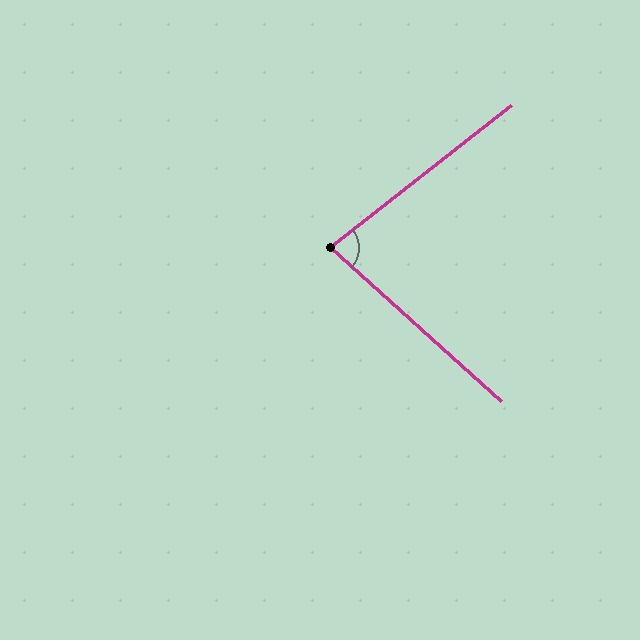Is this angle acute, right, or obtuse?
It is acute.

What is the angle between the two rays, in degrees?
Approximately 80 degrees.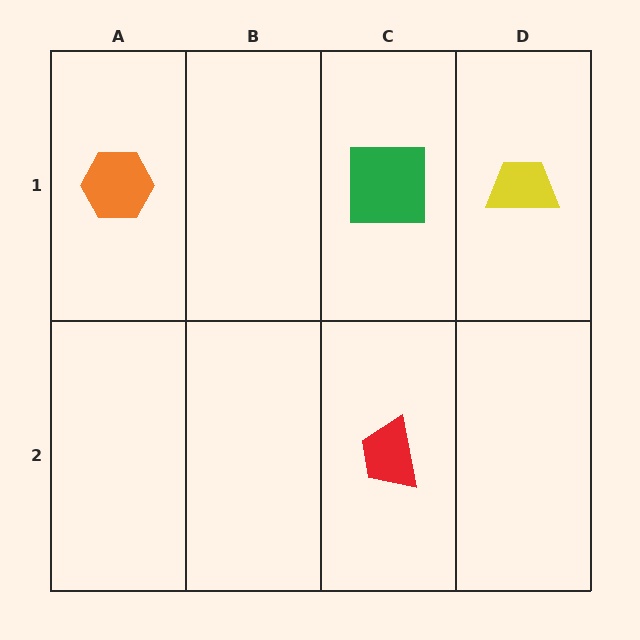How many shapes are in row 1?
3 shapes.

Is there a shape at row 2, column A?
No, that cell is empty.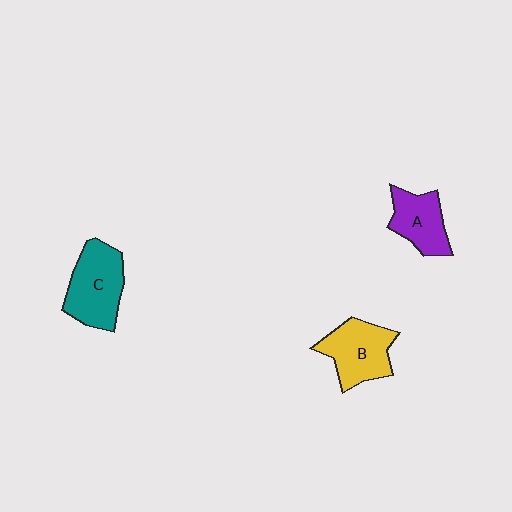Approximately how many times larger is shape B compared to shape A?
Approximately 1.3 times.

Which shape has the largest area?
Shape C (teal).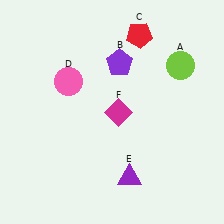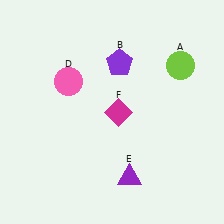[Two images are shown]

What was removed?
The red pentagon (C) was removed in Image 2.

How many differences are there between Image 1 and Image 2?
There is 1 difference between the two images.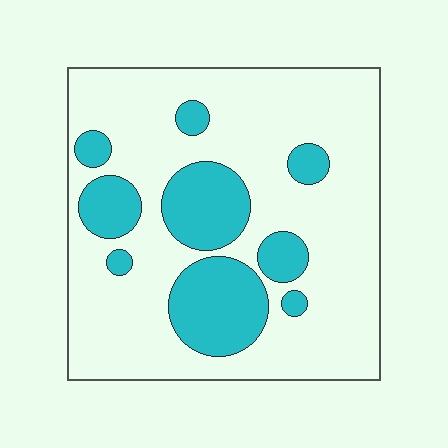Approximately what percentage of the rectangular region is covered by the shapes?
Approximately 25%.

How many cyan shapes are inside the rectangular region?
9.